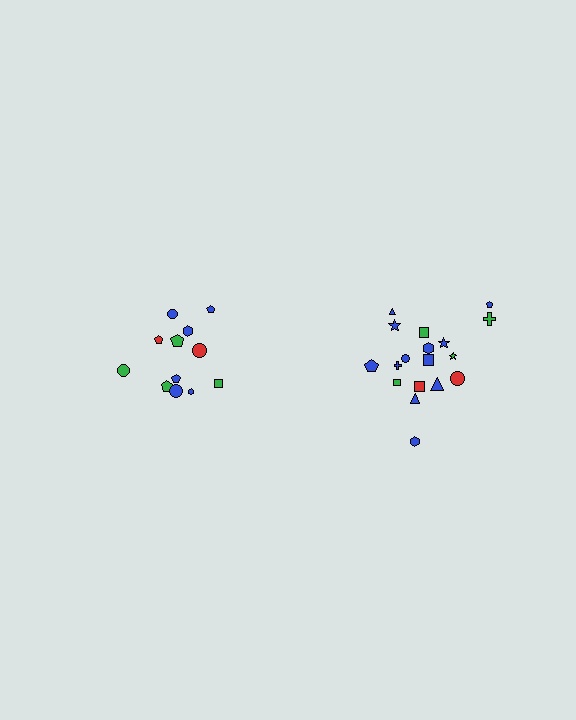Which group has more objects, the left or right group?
The right group.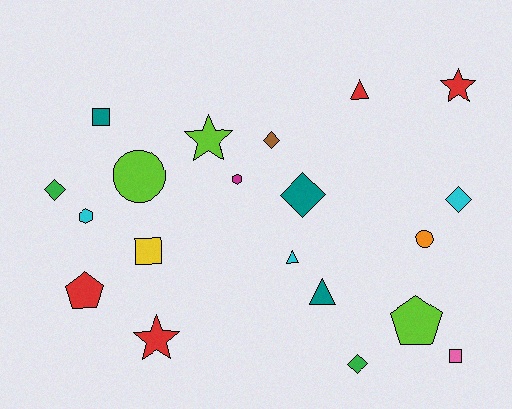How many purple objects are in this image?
There are no purple objects.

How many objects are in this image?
There are 20 objects.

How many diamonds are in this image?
There are 5 diamonds.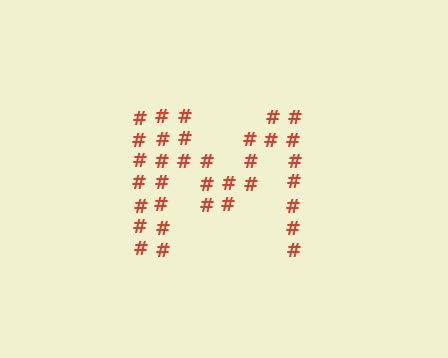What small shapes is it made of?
It is made of small hash symbols.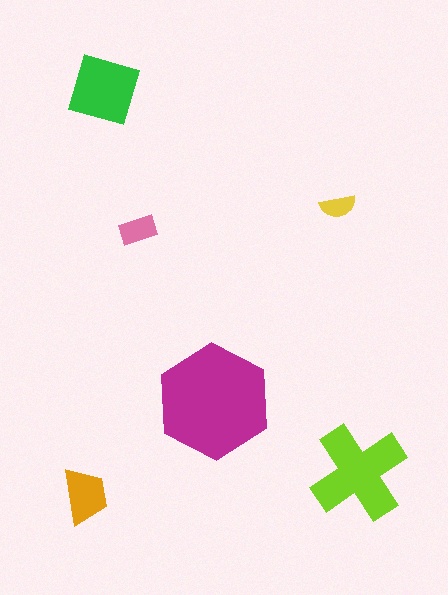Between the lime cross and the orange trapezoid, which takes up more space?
The lime cross.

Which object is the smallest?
The yellow semicircle.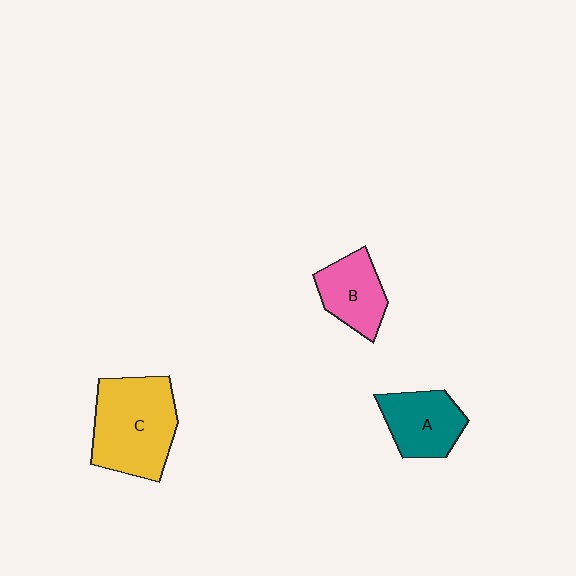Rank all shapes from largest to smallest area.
From largest to smallest: C (yellow), A (teal), B (pink).